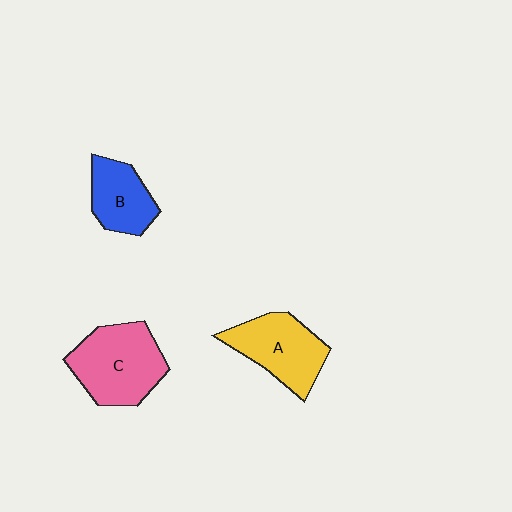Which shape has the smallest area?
Shape B (blue).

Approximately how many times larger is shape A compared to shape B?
Approximately 1.3 times.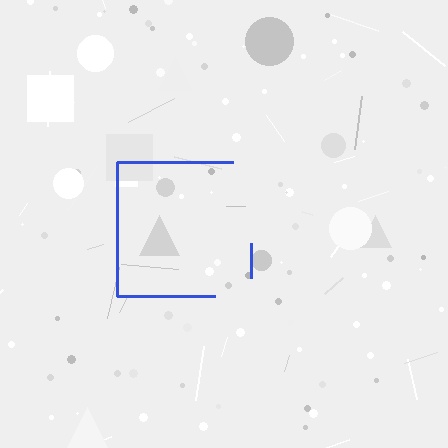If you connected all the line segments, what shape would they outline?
They would outline a square.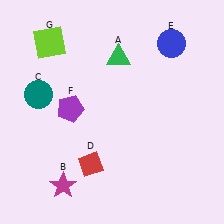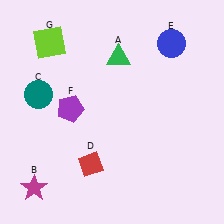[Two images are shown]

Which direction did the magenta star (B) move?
The magenta star (B) moved left.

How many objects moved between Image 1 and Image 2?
1 object moved between the two images.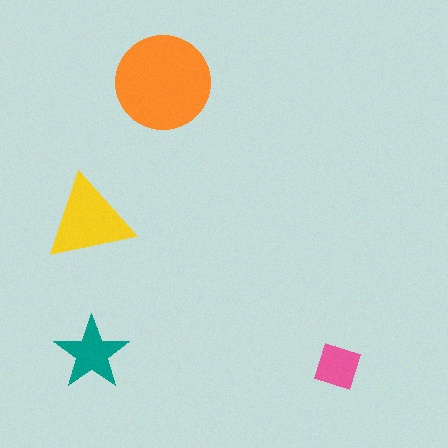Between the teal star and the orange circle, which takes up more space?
The orange circle.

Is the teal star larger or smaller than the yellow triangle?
Smaller.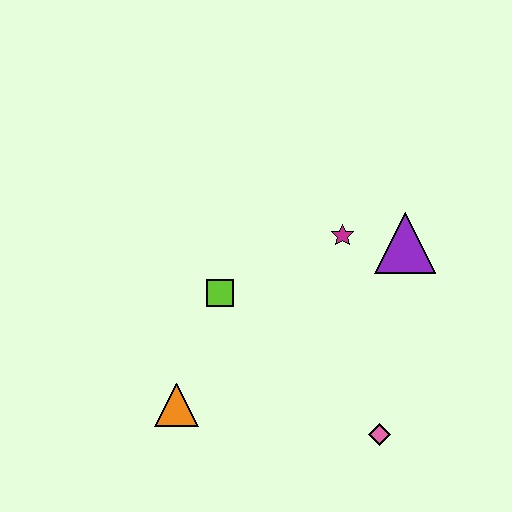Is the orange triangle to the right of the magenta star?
No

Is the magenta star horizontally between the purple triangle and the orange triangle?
Yes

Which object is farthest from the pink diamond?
The lime square is farthest from the pink diamond.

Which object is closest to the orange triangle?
The lime square is closest to the orange triangle.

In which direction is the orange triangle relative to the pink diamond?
The orange triangle is to the left of the pink diamond.